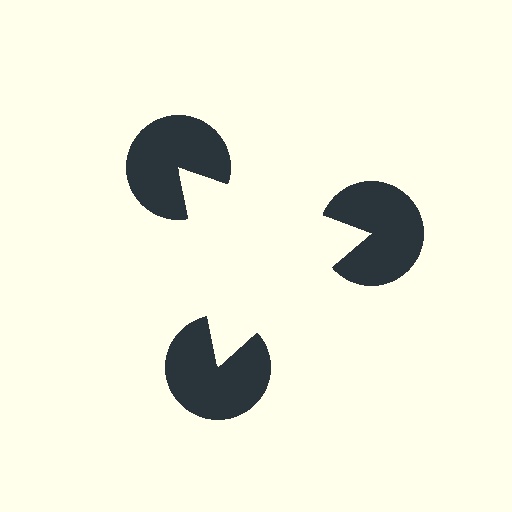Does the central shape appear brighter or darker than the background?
It typically appears slightly brighter than the background, even though no actual brightness change is drawn.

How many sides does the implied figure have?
3 sides.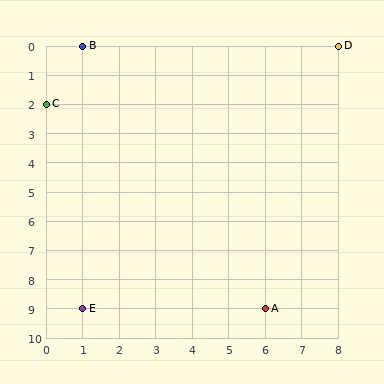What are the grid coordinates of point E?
Point E is at grid coordinates (1, 9).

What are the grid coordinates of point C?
Point C is at grid coordinates (0, 2).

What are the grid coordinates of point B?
Point B is at grid coordinates (1, 0).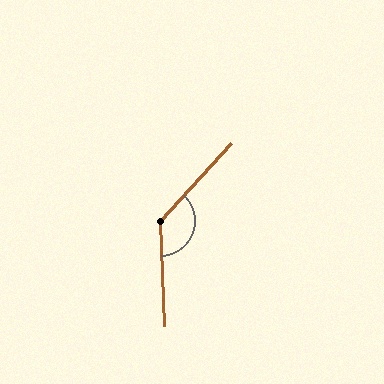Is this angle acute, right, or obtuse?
It is obtuse.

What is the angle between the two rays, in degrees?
Approximately 135 degrees.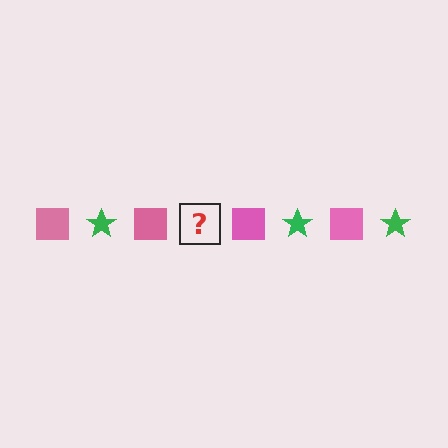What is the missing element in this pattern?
The missing element is a green star.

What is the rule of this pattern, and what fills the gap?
The rule is that the pattern alternates between pink square and green star. The gap should be filled with a green star.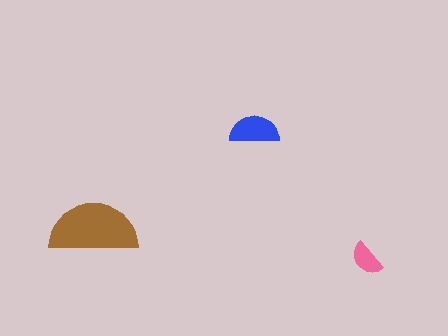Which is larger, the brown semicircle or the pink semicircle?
The brown one.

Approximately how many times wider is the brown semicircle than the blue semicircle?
About 2 times wider.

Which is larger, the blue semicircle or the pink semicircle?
The blue one.